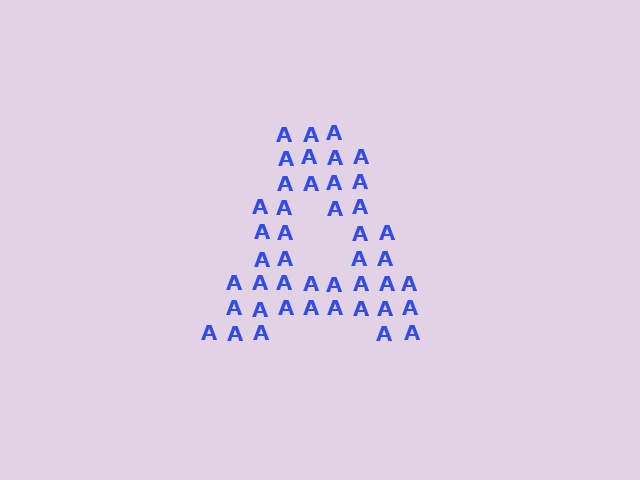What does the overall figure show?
The overall figure shows the letter A.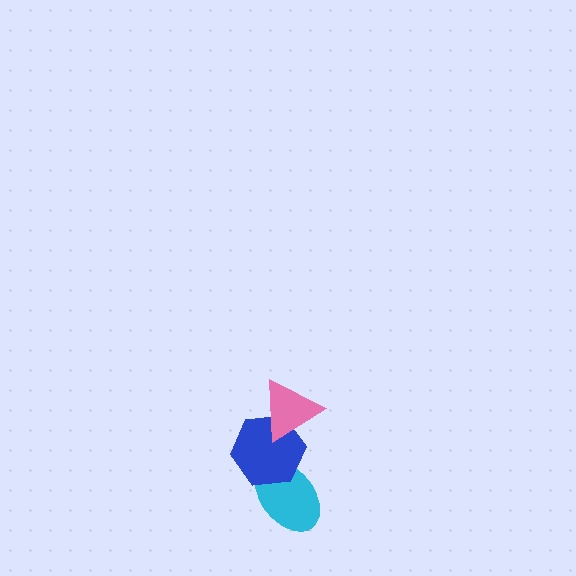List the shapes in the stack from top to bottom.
From top to bottom: the pink triangle, the blue hexagon, the cyan ellipse.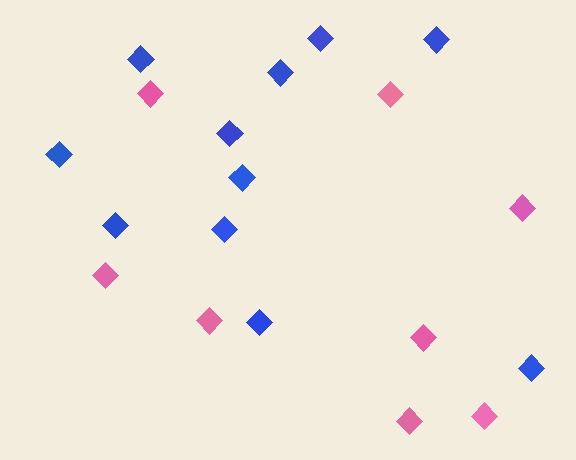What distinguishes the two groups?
There are 2 groups: one group of pink diamonds (8) and one group of blue diamonds (11).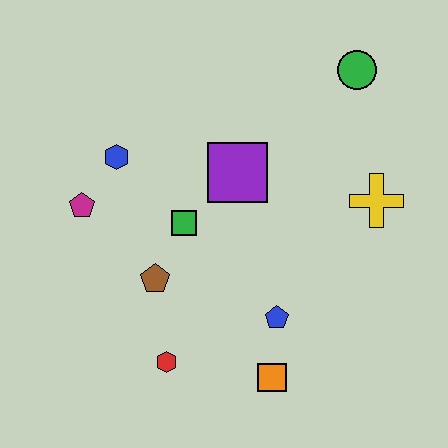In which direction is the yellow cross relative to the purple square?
The yellow cross is to the right of the purple square.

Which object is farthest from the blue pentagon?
The green circle is farthest from the blue pentagon.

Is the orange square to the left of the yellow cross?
Yes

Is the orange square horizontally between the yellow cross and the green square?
Yes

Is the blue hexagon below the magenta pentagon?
No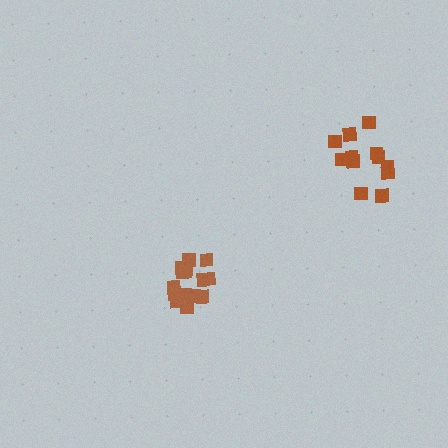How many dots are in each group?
Group 1: 15 dots, Group 2: 12 dots (27 total).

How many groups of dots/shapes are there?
There are 2 groups.